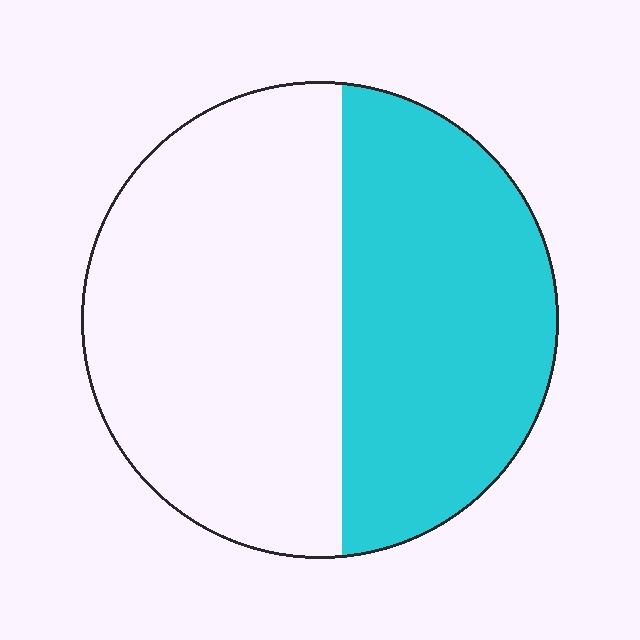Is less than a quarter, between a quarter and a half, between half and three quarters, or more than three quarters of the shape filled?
Between a quarter and a half.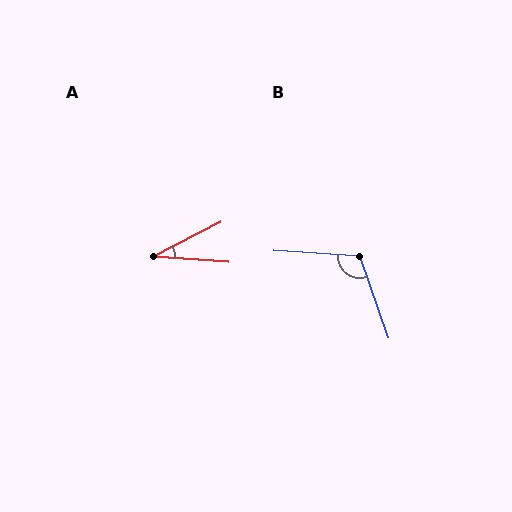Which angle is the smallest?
A, at approximately 31 degrees.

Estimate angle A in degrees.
Approximately 31 degrees.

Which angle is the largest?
B, at approximately 113 degrees.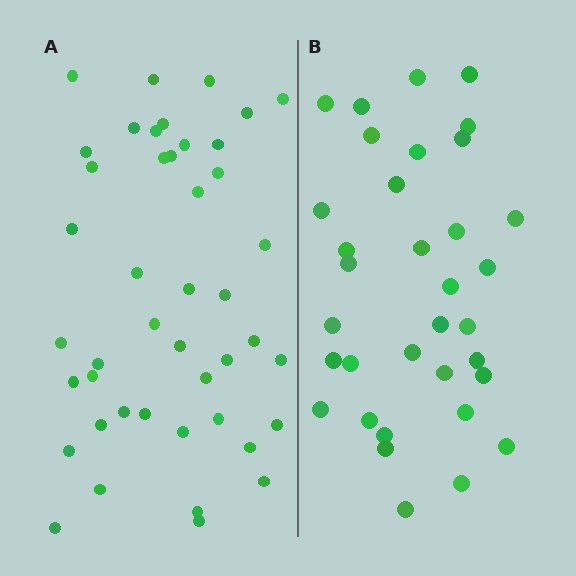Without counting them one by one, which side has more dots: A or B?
Region A (the left region) has more dots.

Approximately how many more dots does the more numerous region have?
Region A has roughly 10 or so more dots than region B.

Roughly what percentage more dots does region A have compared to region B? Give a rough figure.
About 30% more.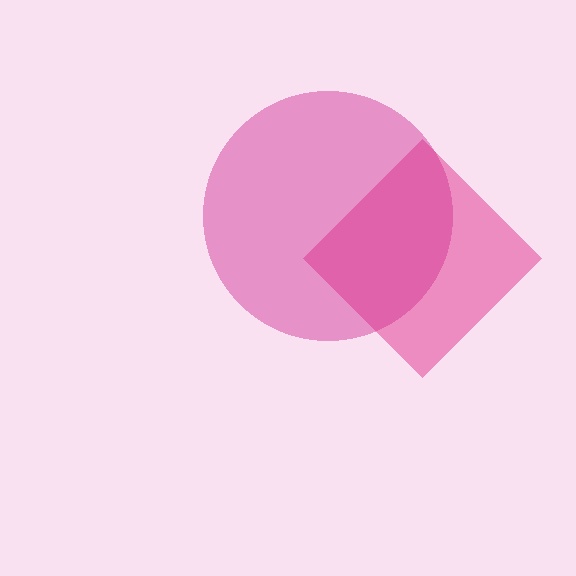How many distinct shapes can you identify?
There are 2 distinct shapes: a pink diamond, a magenta circle.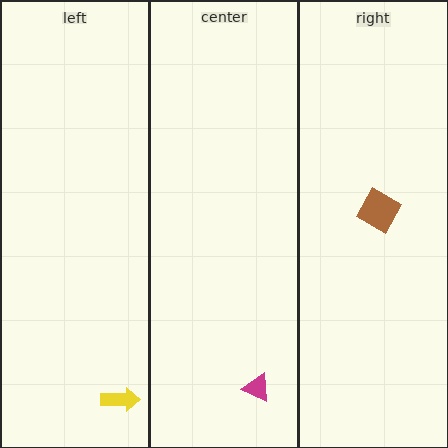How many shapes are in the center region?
1.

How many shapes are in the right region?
1.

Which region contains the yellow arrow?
The left region.